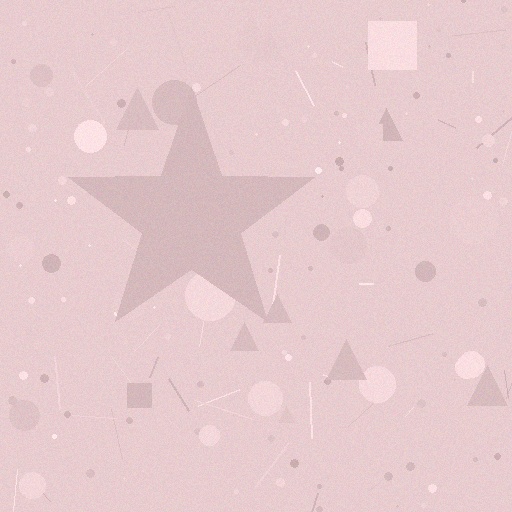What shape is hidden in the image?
A star is hidden in the image.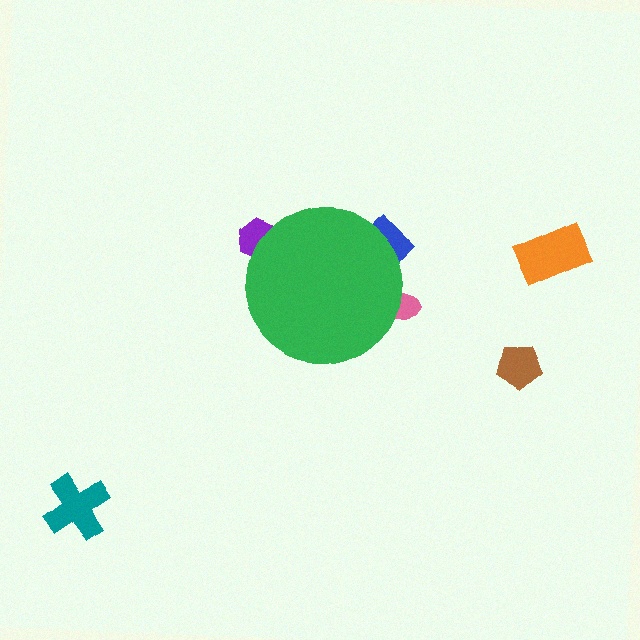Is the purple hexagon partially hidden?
Yes, the purple hexagon is partially hidden behind the green circle.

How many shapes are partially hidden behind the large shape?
3 shapes are partially hidden.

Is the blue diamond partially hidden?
Yes, the blue diamond is partially hidden behind the green circle.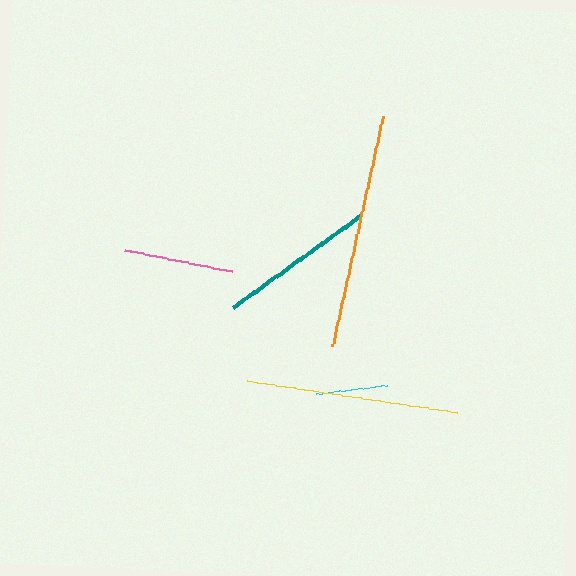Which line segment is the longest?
The orange line is the longest at approximately 236 pixels.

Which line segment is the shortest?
The cyan line is the shortest at approximately 71 pixels.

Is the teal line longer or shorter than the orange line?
The orange line is longer than the teal line.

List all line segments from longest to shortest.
From longest to shortest: orange, yellow, teal, pink, cyan.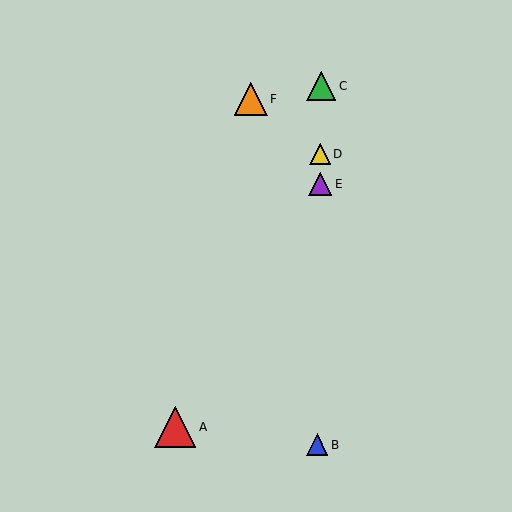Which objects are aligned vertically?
Objects B, C, D, E are aligned vertically.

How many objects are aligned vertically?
4 objects (B, C, D, E) are aligned vertically.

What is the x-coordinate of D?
Object D is at x≈320.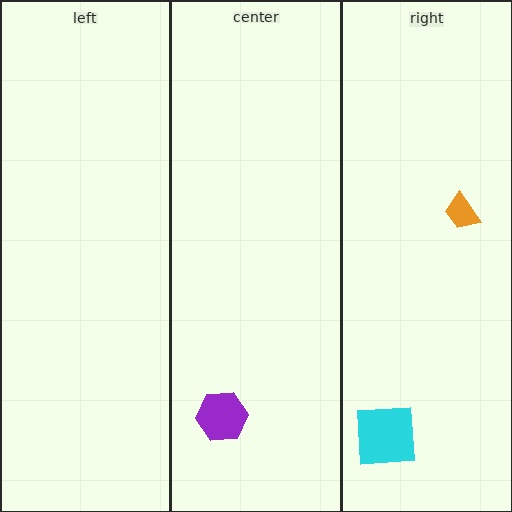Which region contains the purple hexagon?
The center region.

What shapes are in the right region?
The cyan square, the orange trapezoid.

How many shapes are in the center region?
1.